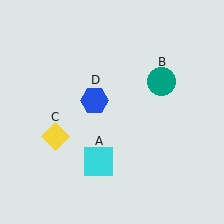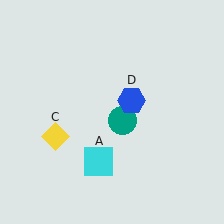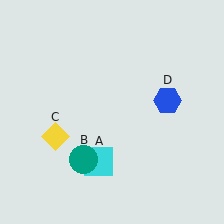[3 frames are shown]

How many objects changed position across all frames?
2 objects changed position: teal circle (object B), blue hexagon (object D).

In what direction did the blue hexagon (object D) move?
The blue hexagon (object D) moved right.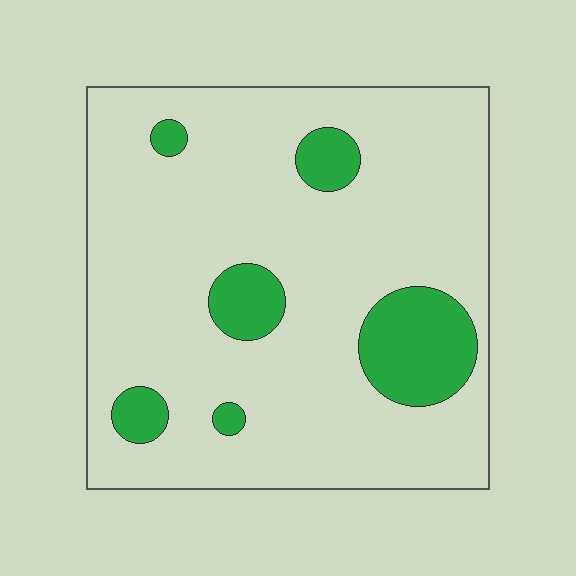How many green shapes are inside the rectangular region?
6.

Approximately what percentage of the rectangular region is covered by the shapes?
Approximately 15%.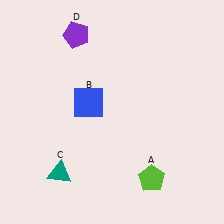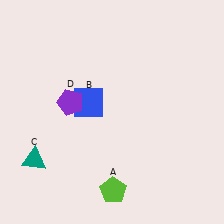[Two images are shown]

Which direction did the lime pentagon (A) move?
The lime pentagon (A) moved left.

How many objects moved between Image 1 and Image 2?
3 objects moved between the two images.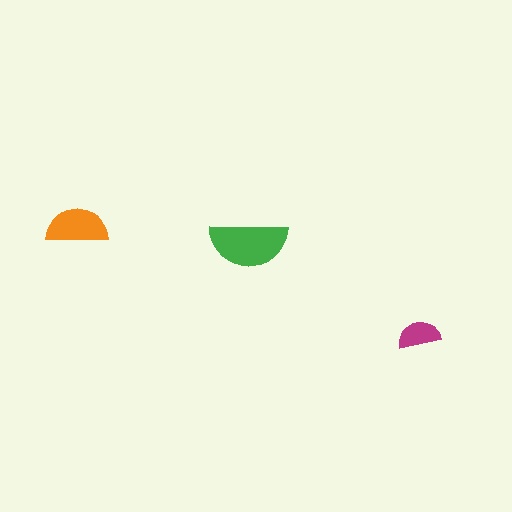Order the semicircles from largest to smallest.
the green one, the orange one, the magenta one.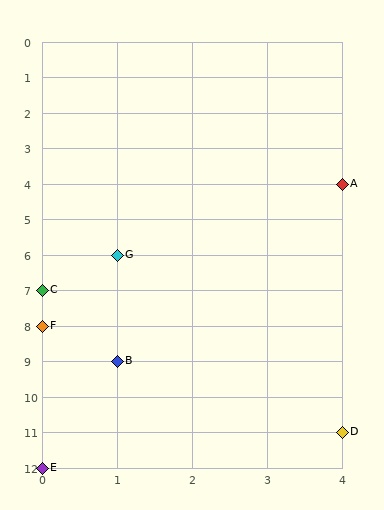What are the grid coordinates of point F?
Point F is at grid coordinates (0, 8).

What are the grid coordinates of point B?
Point B is at grid coordinates (1, 9).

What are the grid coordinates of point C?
Point C is at grid coordinates (0, 7).